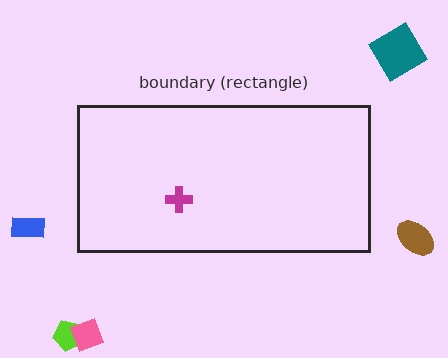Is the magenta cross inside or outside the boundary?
Inside.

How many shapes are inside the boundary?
1 inside, 5 outside.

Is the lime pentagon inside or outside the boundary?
Outside.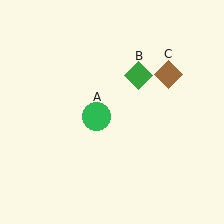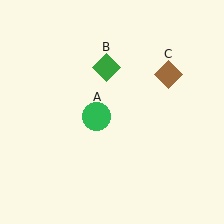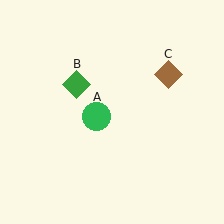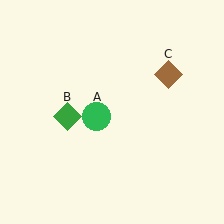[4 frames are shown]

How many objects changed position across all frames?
1 object changed position: green diamond (object B).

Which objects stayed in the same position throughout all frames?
Green circle (object A) and brown diamond (object C) remained stationary.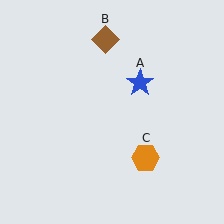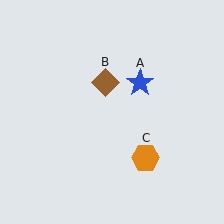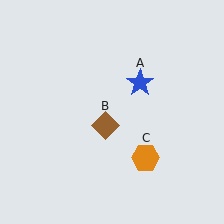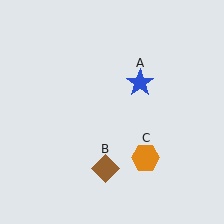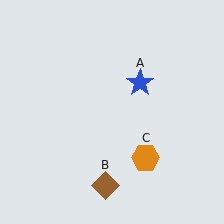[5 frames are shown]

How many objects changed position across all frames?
1 object changed position: brown diamond (object B).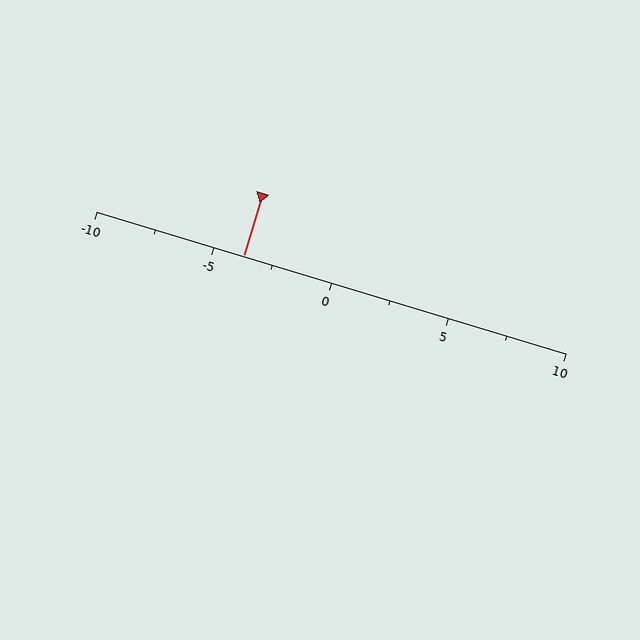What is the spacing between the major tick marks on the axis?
The major ticks are spaced 5 apart.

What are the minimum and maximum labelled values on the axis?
The axis runs from -10 to 10.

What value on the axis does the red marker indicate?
The marker indicates approximately -3.8.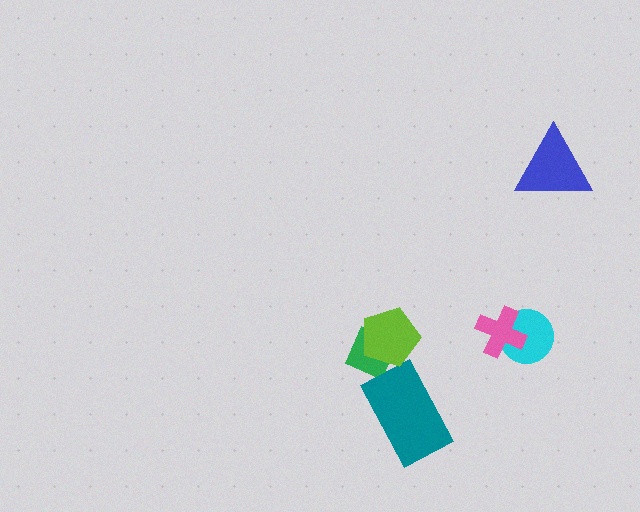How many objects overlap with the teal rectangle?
0 objects overlap with the teal rectangle.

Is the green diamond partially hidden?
Yes, it is partially covered by another shape.